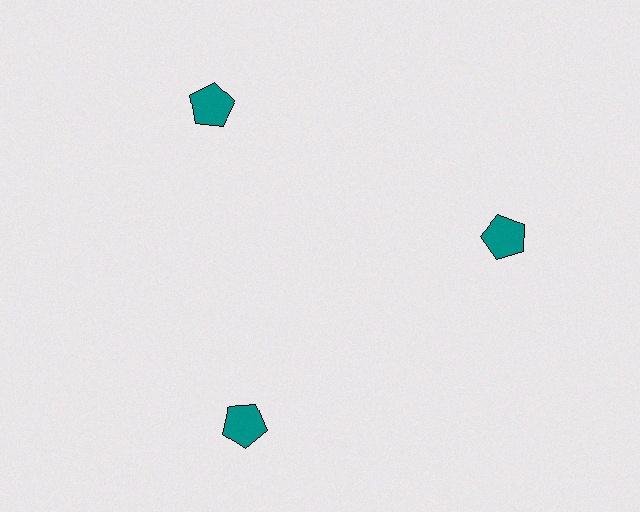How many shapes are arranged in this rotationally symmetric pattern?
There are 3 shapes, arranged in 3 groups of 1.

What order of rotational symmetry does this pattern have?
This pattern has 3-fold rotational symmetry.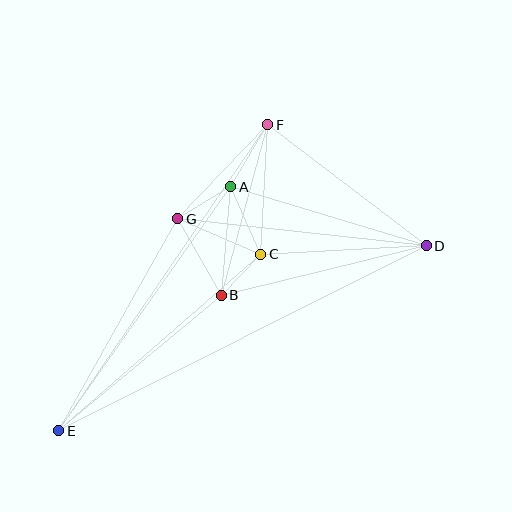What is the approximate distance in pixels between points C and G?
The distance between C and G is approximately 90 pixels.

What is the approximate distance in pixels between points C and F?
The distance between C and F is approximately 130 pixels.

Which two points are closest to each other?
Points B and C are closest to each other.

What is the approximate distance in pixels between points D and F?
The distance between D and F is approximately 199 pixels.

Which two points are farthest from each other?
Points D and E are farthest from each other.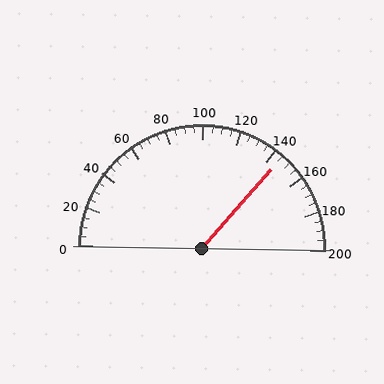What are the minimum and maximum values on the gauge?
The gauge ranges from 0 to 200.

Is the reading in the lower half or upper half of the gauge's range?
The reading is in the upper half of the range (0 to 200).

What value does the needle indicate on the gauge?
The needle indicates approximately 145.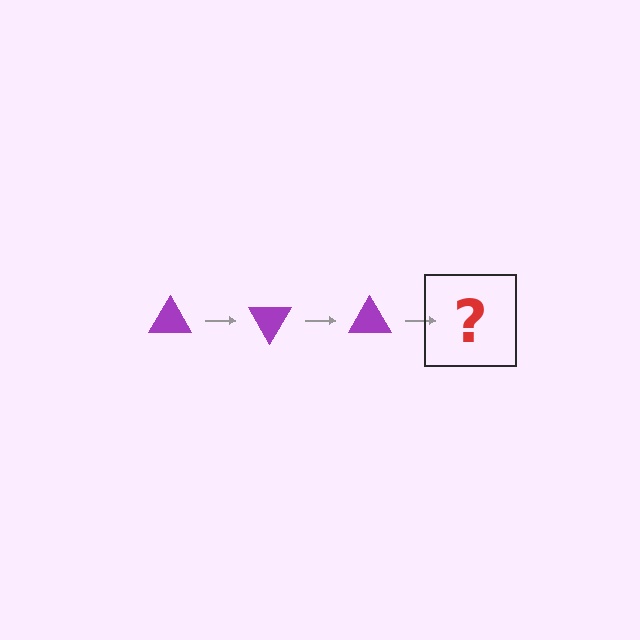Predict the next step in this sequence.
The next step is a purple triangle rotated 180 degrees.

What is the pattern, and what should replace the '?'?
The pattern is that the triangle rotates 60 degrees each step. The '?' should be a purple triangle rotated 180 degrees.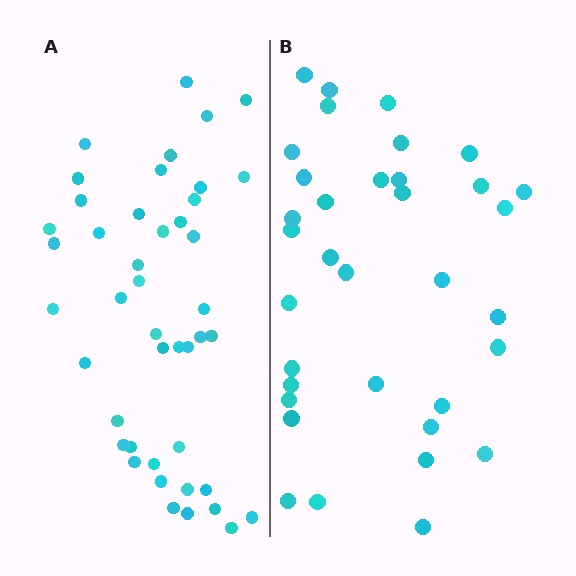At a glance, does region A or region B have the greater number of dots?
Region A (the left region) has more dots.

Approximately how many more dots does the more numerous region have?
Region A has roughly 8 or so more dots than region B.